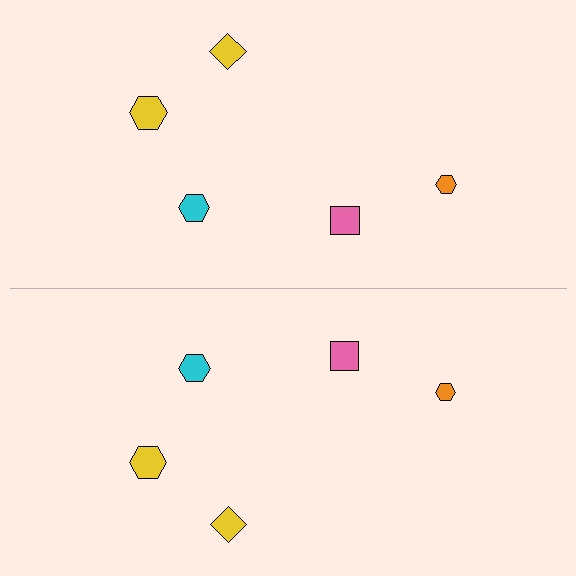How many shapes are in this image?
There are 10 shapes in this image.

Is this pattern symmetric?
Yes, this pattern has bilateral (reflection) symmetry.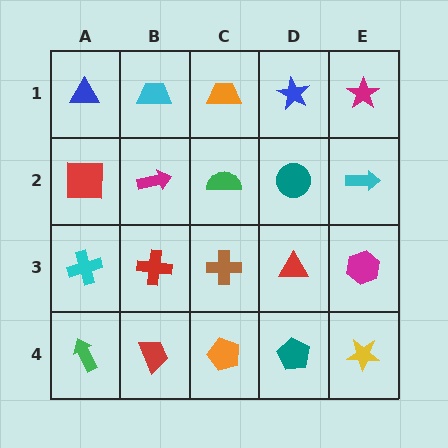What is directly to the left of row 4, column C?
A red trapezoid.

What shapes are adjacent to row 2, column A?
A blue triangle (row 1, column A), a cyan cross (row 3, column A), a magenta arrow (row 2, column B).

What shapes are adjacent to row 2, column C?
An orange trapezoid (row 1, column C), a brown cross (row 3, column C), a magenta arrow (row 2, column B), a teal circle (row 2, column D).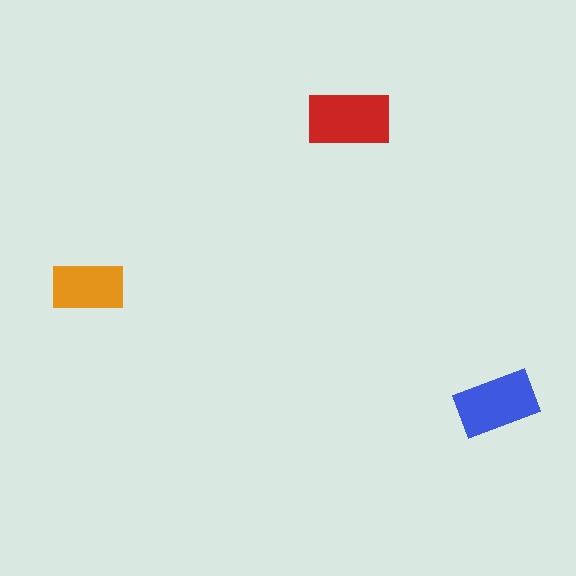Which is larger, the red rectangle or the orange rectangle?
The red one.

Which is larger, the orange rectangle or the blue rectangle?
The blue one.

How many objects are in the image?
There are 3 objects in the image.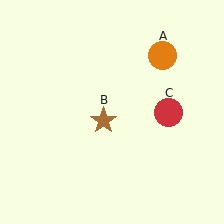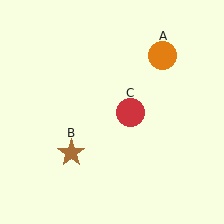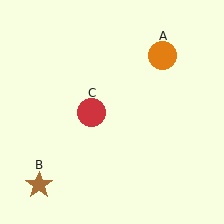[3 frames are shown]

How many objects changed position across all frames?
2 objects changed position: brown star (object B), red circle (object C).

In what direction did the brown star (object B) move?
The brown star (object B) moved down and to the left.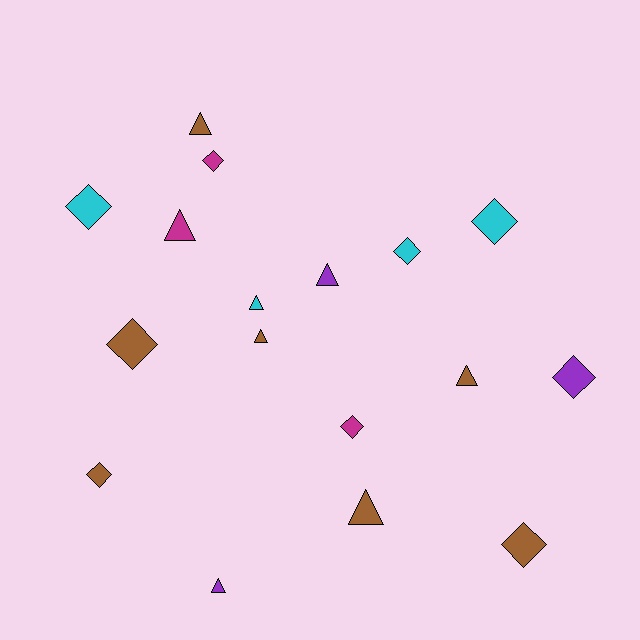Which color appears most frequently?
Brown, with 7 objects.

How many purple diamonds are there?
There is 1 purple diamond.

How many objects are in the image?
There are 17 objects.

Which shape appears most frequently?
Diamond, with 9 objects.